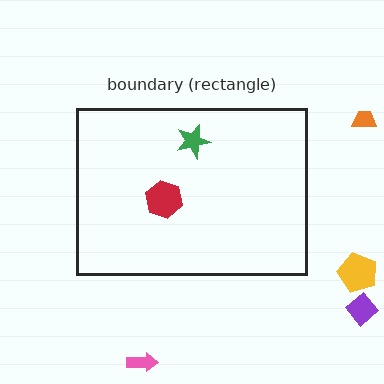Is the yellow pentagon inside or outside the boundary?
Outside.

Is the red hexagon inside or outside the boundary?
Inside.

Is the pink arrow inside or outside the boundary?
Outside.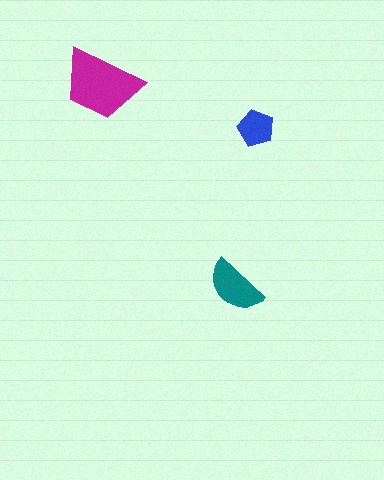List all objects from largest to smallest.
The magenta trapezoid, the teal semicircle, the blue pentagon.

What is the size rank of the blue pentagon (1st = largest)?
3rd.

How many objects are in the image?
There are 3 objects in the image.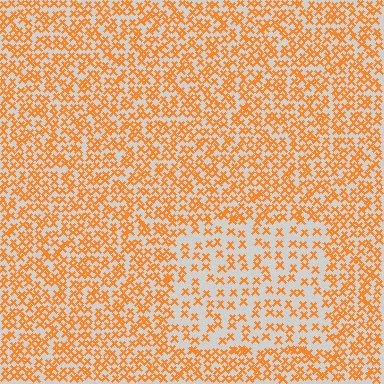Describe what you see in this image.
The image contains small orange elements arranged at two different densities. A rectangle-shaped region is visible where the elements are less densely packed than the surrounding area.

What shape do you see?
I see a rectangle.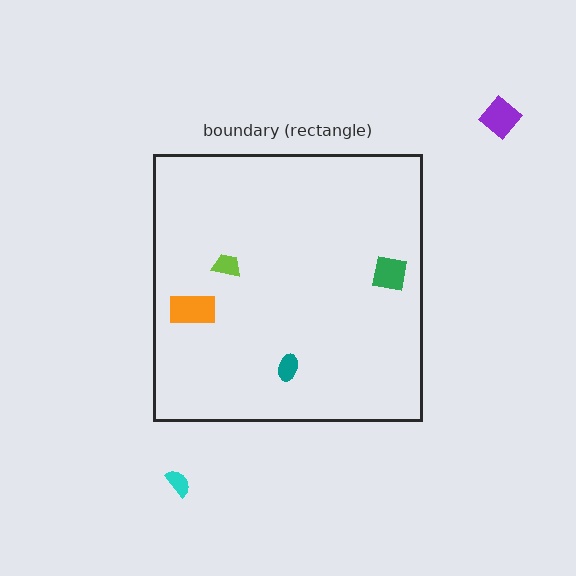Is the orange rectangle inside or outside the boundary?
Inside.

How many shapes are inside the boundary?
4 inside, 2 outside.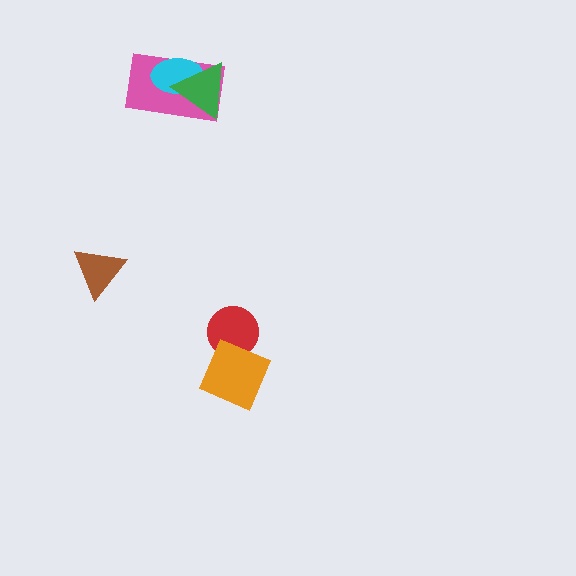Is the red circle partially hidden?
Yes, it is partially covered by another shape.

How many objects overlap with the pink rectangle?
2 objects overlap with the pink rectangle.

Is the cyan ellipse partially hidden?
Yes, it is partially covered by another shape.